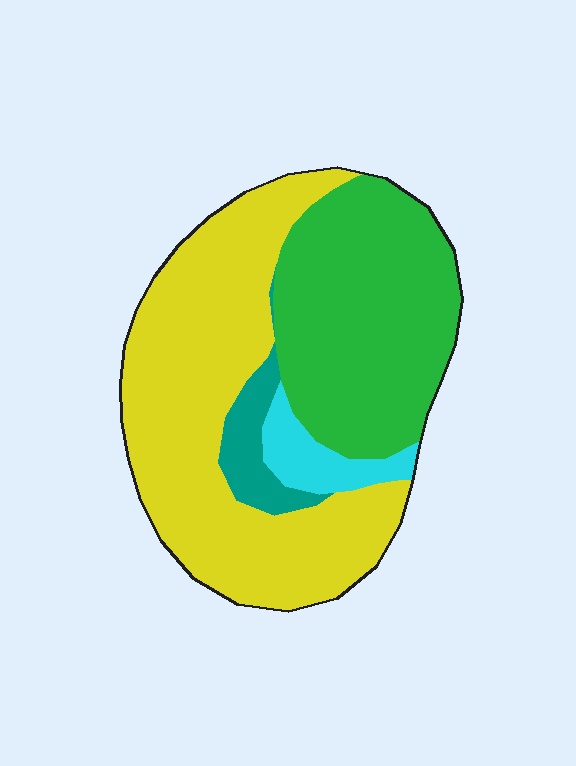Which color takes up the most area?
Yellow, at roughly 50%.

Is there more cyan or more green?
Green.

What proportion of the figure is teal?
Teal covers roughly 5% of the figure.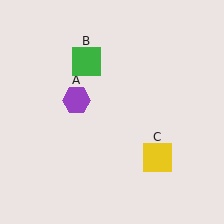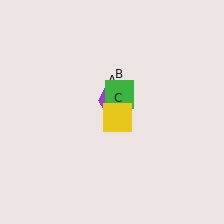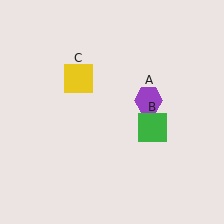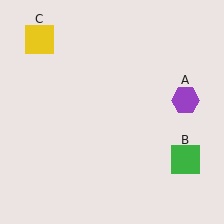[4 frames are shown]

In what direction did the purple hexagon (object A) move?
The purple hexagon (object A) moved right.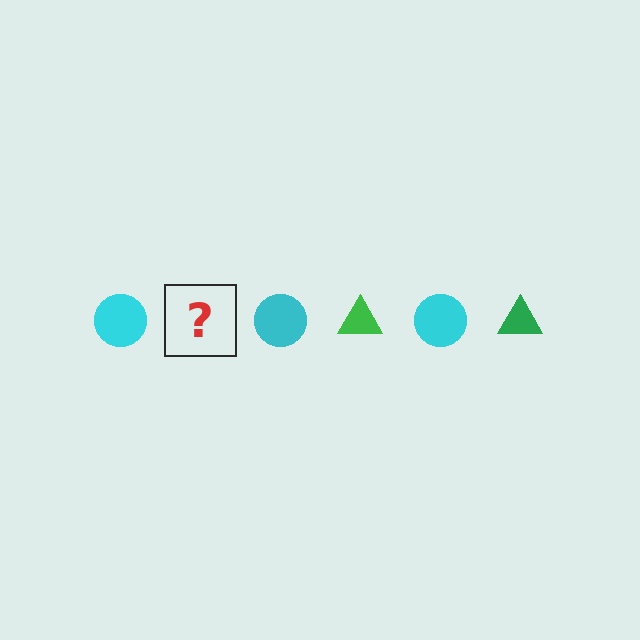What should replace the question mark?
The question mark should be replaced with a green triangle.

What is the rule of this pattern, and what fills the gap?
The rule is that the pattern alternates between cyan circle and green triangle. The gap should be filled with a green triangle.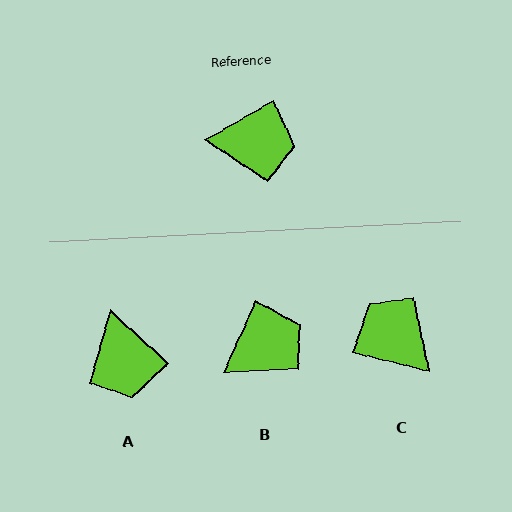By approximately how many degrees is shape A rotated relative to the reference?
Approximately 71 degrees clockwise.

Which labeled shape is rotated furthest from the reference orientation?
C, about 136 degrees away.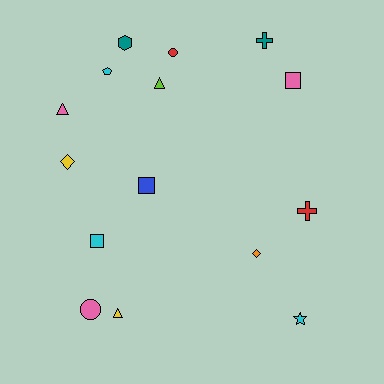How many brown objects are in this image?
There are no brown objects.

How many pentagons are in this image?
There is 1 pentagon.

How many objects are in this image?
There are 15 objects.